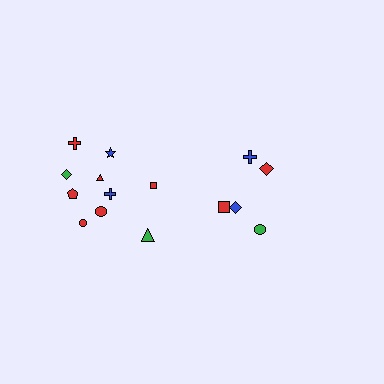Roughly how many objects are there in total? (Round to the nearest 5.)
Roughly 15 objects in total.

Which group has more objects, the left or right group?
The left group.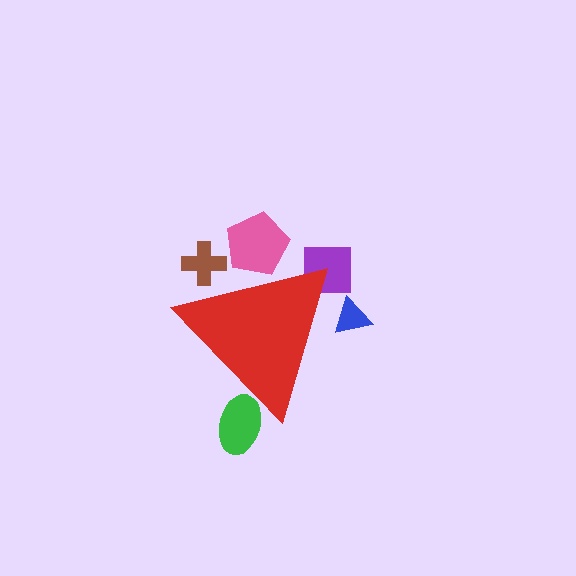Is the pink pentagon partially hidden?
Yes, the pink pentagon is partially hidden behind the red triangle.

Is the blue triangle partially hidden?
Yes, the blue triangle is partially hidden behind the red triangle.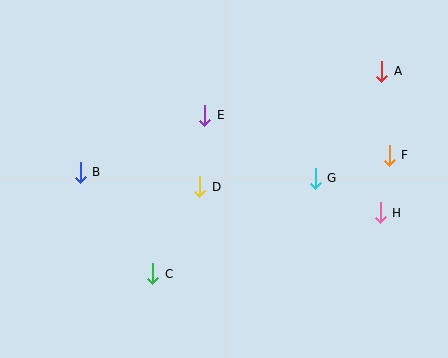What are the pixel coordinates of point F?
Point F is at (389, 155).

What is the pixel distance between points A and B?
The distance between A and B is 318 pixels.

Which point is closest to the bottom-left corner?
Point C is closest to the bottom-left corner.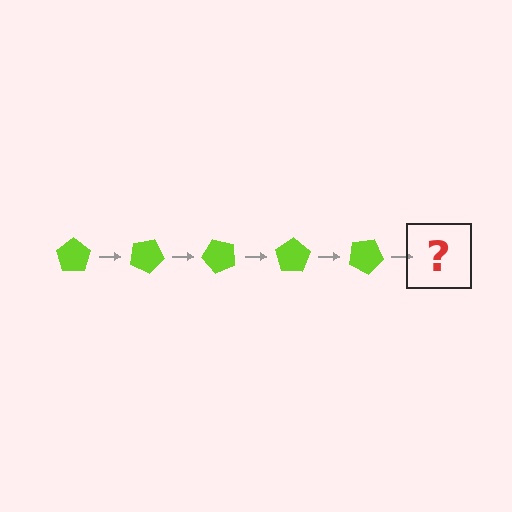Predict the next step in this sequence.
The next step is a lime pentagon rotated 125 degrees.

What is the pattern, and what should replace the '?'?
The pattern is that the pentagon rotates 25 degrees each step. The '?' should be a lime pentagon rotated 125 degrees.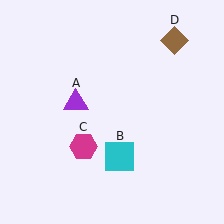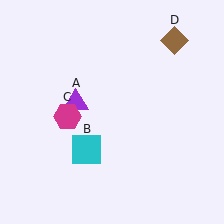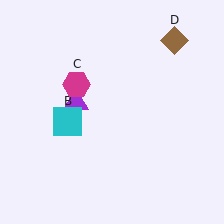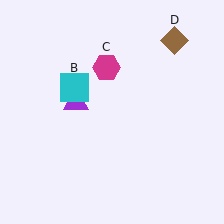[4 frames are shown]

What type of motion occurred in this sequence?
The cyan square (object B), magenta hexagon (object C) rotated clockwise around the center of the scene.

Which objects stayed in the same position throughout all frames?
Purple triangle (object A) and brown diamond (object D) remained stationary.